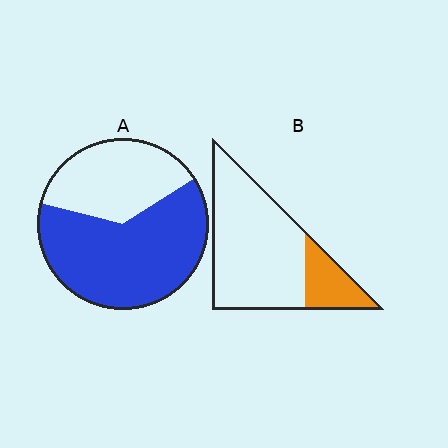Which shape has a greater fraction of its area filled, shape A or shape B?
Shape A.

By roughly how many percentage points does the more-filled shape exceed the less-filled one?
By roughly 40 percentage points (A over B).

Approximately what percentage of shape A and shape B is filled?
A is approximately 65% and B is approximately 20%.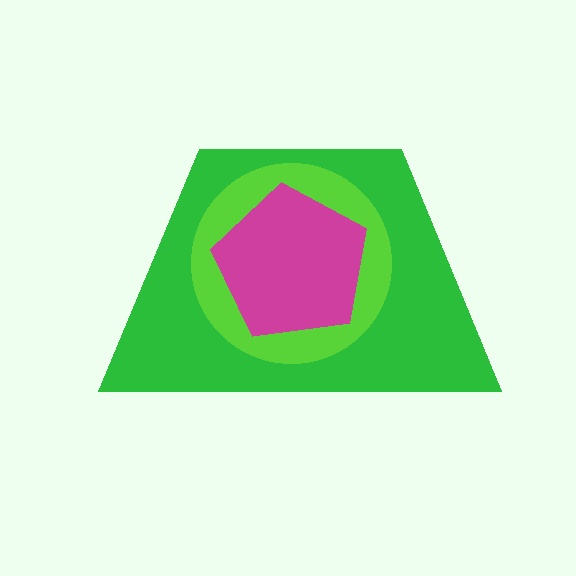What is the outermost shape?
The green trapezoid.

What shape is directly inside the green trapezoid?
The lime circle.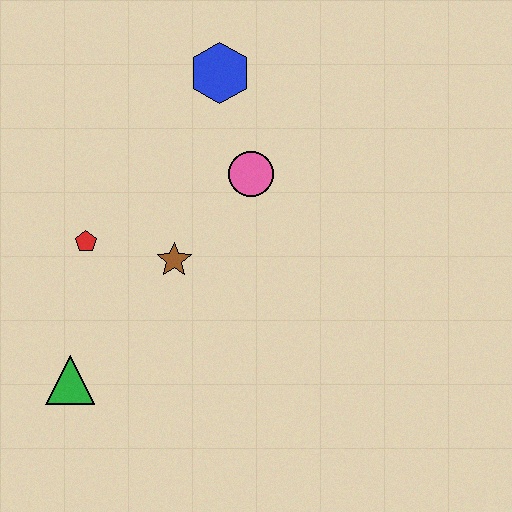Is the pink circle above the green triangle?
Yes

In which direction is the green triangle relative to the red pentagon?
The green triangle is below the red pentagon.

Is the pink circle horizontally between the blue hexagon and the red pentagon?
No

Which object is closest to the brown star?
The red pentagon is closest to the brown star.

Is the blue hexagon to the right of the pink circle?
No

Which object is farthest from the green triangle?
The blue hexagon is farthest from the green triangle.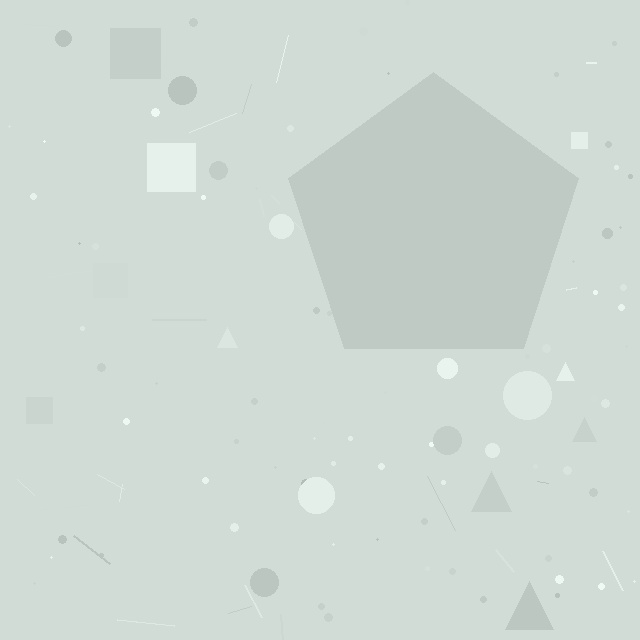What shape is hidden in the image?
A pentagon is hidden in the image.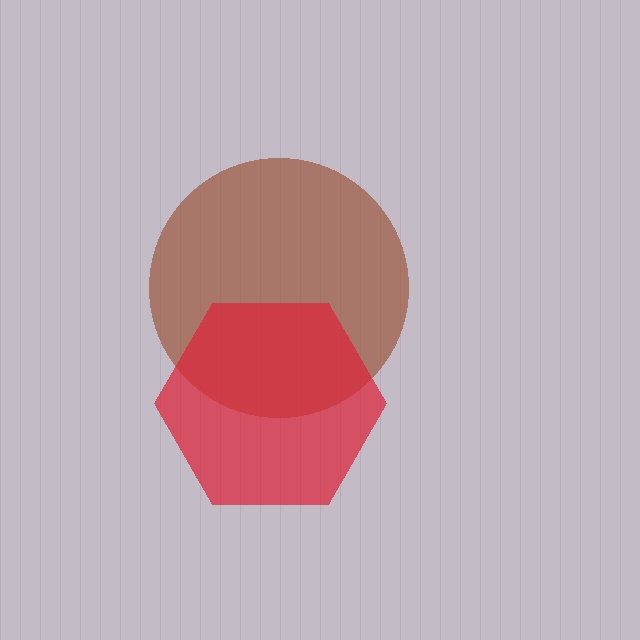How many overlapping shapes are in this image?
There are 2 overlapping shapes in the image.